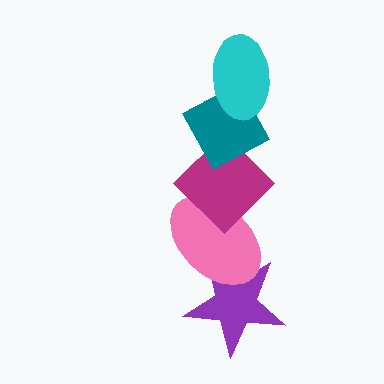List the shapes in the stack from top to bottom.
From top to bottom: the cyan ellipse, the teal diamond, the magenta diamond, the pink ellipse, the purple star.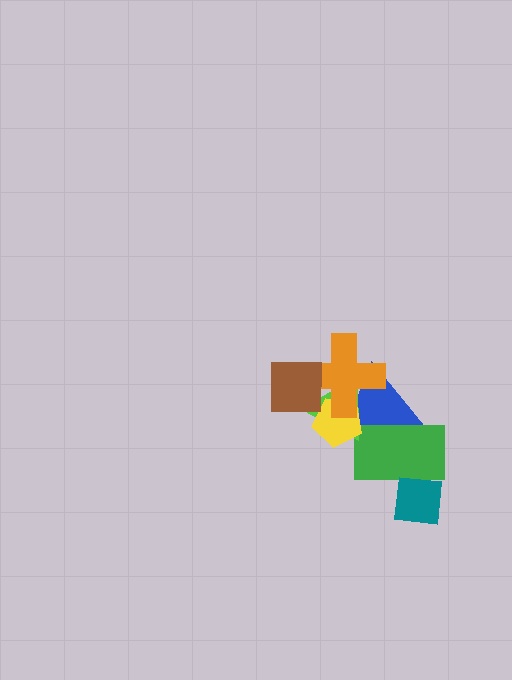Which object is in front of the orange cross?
The brown square is in front of the orange cross.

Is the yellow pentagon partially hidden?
Yes, it is partially covered by another shape.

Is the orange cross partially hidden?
Yes, it is partially covered by another shape.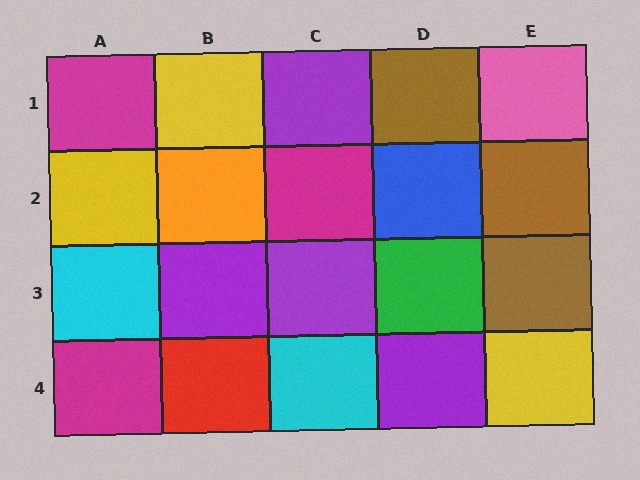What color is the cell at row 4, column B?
Red.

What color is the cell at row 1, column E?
Pink.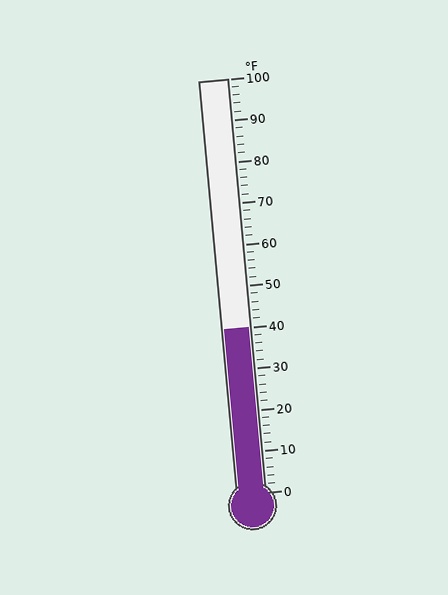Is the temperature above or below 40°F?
The temperature is at 40°F.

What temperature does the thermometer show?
The thermometer shows approximately 40°F.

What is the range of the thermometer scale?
The thermometer scale ranges from 0°F to 100°F.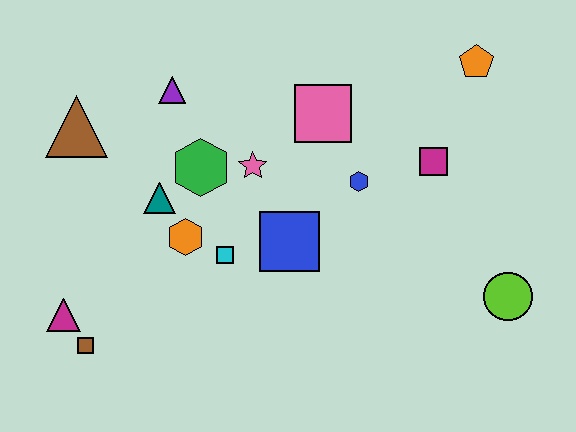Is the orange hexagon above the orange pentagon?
No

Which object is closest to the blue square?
The cyan square is closest to the blue square.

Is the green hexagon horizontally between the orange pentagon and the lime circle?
No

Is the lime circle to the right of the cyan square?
Yes